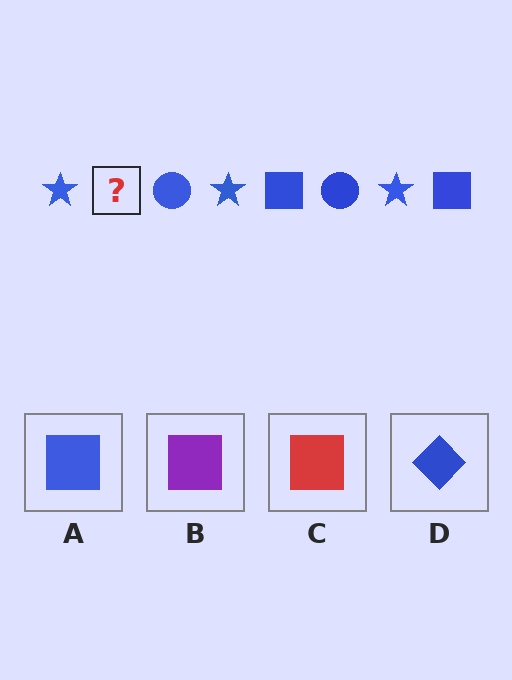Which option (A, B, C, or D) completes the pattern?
A.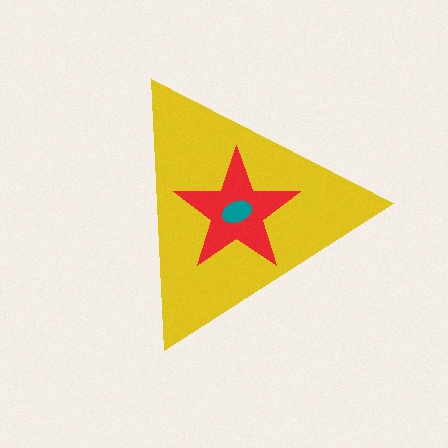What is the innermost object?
The teal ellipse.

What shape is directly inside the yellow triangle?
The red star.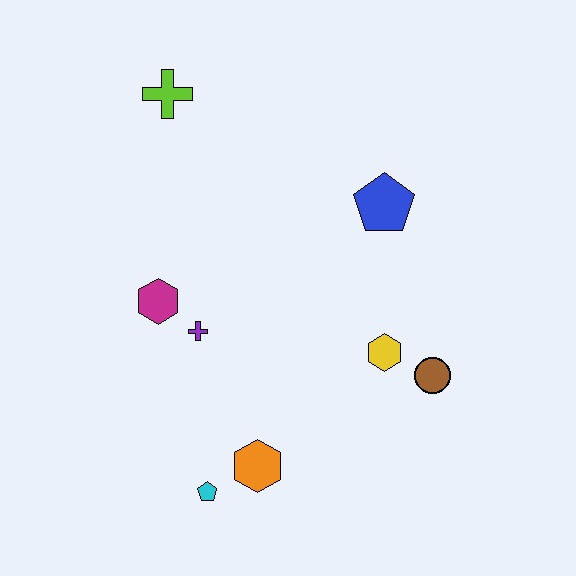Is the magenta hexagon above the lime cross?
No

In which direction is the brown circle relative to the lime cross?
The brown circle is below the lime cross.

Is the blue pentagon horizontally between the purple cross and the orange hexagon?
No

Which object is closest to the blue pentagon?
The yellow hexagon is closest to the blue pentagon.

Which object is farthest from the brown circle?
The lime cross is farthest from the brown circle.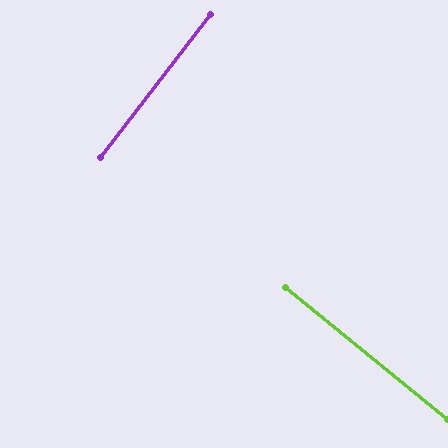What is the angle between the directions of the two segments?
Approximately 89 degrees.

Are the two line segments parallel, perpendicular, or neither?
Perpendicular — they meet at approximately 89°.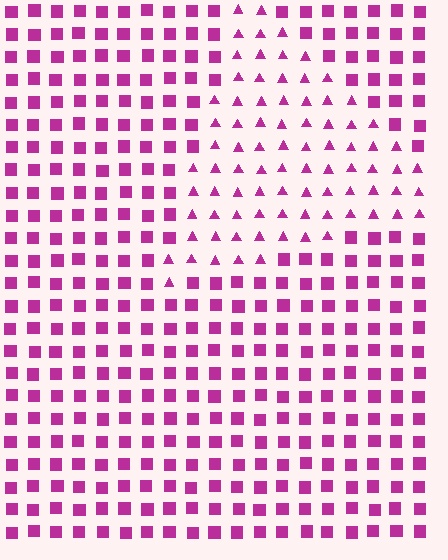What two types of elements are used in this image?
The image uses triangles inside the triangle region and squares outside it.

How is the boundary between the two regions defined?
The boundary is defined by a change in element shape: triangles inside vs. squares outside. All elements share the same color and spacing.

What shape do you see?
I see a triangle.